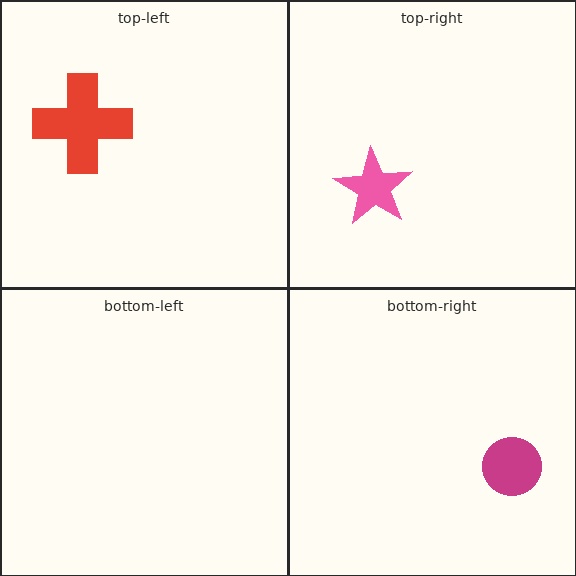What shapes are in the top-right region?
The pink star.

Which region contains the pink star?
The top-right region.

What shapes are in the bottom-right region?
The magenta circle.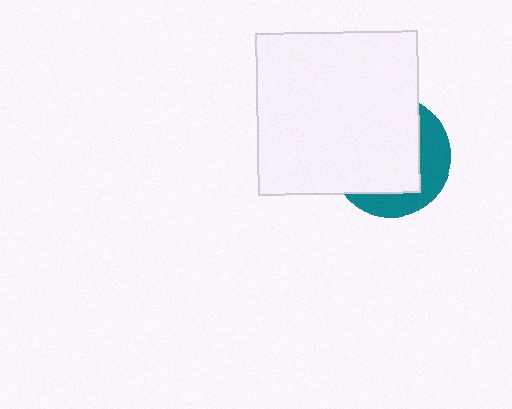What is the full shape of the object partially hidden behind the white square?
The partially hidden object is a teal circle.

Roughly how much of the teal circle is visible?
A small part of it is visible (roughly 32%).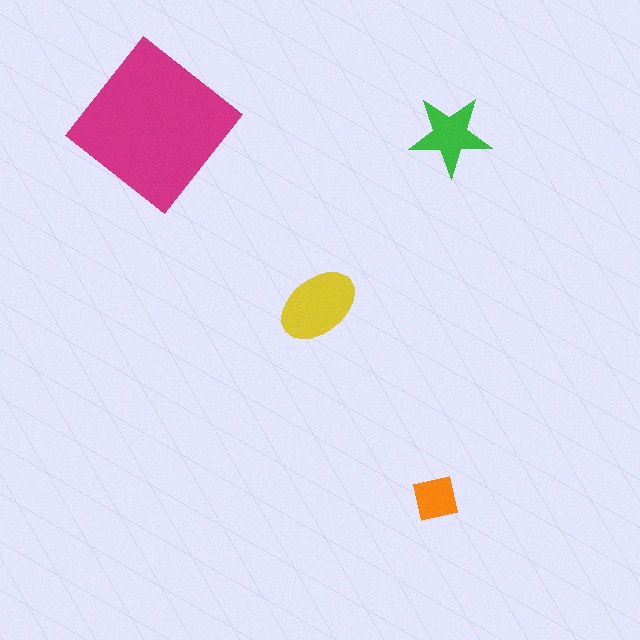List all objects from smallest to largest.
The orange square, the green star, the yellow ellipse, the magenta diamond.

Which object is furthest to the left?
The magenta diamond is leftmost.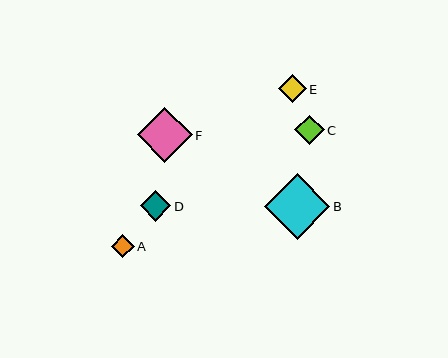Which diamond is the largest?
Diamond B is the largest with a size of approximately 66 pixels.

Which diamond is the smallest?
Diamond A is the smallest with a size of approximately 23 pixels.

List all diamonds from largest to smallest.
From largest to smallest: B, F, D, C, E, A.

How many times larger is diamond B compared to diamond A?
Diamond B is approximately 2.9 times the size of diamond A.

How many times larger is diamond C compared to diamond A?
Diamond C is approximately 1.3 times the size of diamond A.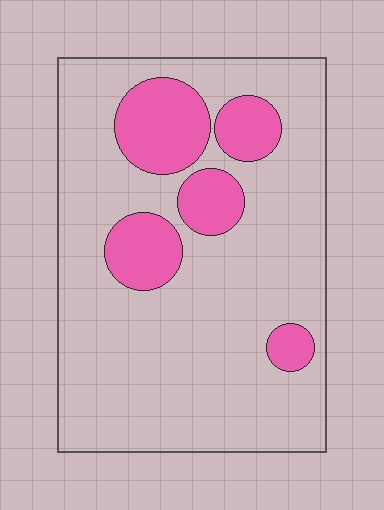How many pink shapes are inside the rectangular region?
5.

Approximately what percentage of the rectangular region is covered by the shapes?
Approximately 20%.